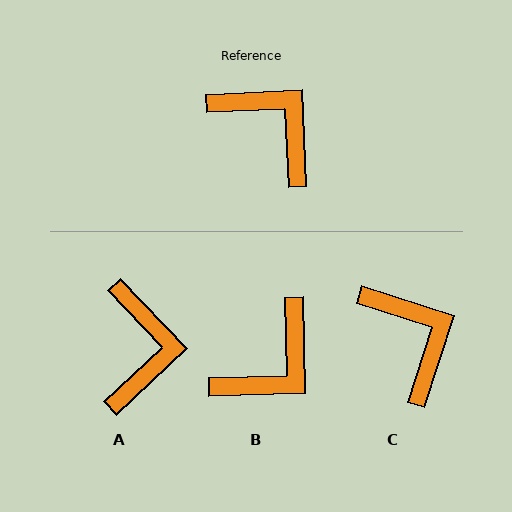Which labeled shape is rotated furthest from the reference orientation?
B, about 91 degrees away.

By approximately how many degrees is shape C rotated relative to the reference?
Approximately 21 degrees clockwise.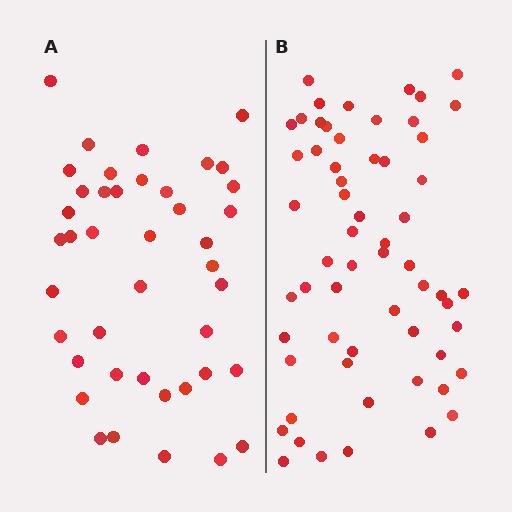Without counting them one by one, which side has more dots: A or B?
Region B (the right region) has more dots.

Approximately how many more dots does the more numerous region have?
Region B has approximately 20 more dots than region A.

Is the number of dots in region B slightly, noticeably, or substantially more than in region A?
Region B has noticeably more, but not dramatically so. The ratio is roughly 1.4 to 1.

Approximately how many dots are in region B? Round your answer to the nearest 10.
About 60 dots.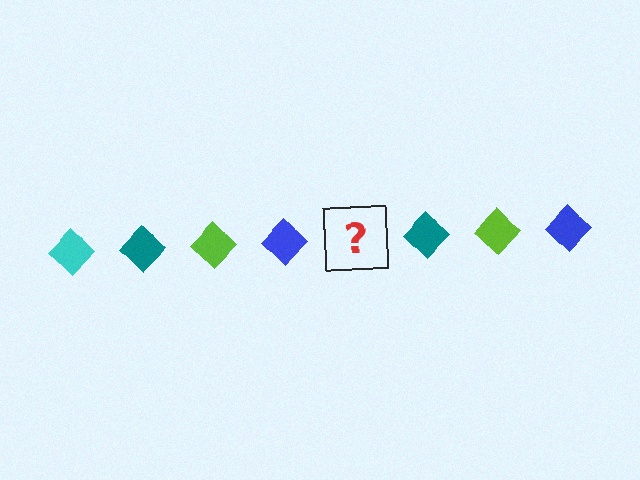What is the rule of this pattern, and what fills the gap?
The rule is that the pattern cycles through cyan, teal, lime, blue diamonds. The gap should be filled with a cyan diamond.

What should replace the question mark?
The question mark should be replaced with a cyan diamond.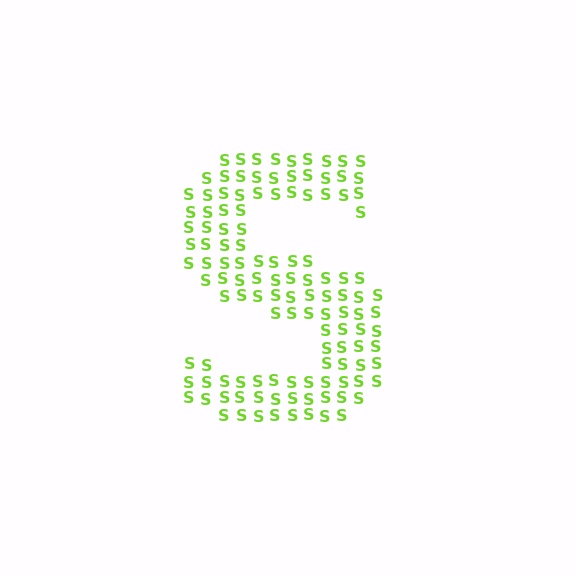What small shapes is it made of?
It is made of small letter S's.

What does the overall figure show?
The overall figure shows the letter S.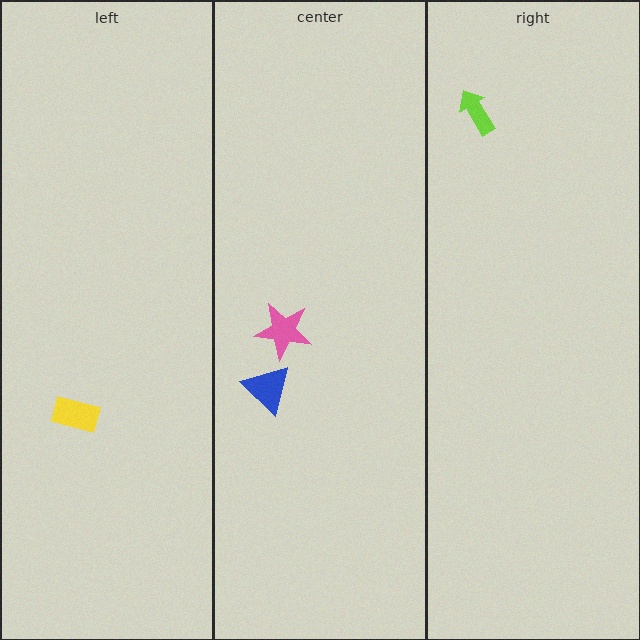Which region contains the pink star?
The center region.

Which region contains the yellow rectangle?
The left region.